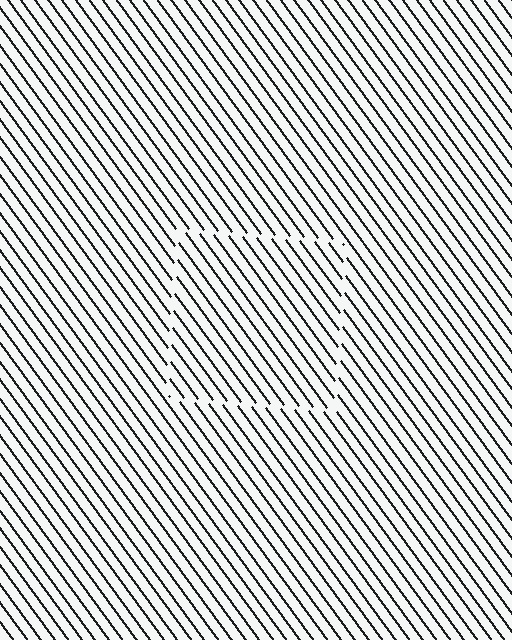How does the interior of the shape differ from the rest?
The interior of the shape contains the same grating, shifted by half a period — the contour is defined by the phase discontinuity where line-ends from the inner and outer gratings abut.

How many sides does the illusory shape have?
4 sides — the line-ends trace a square.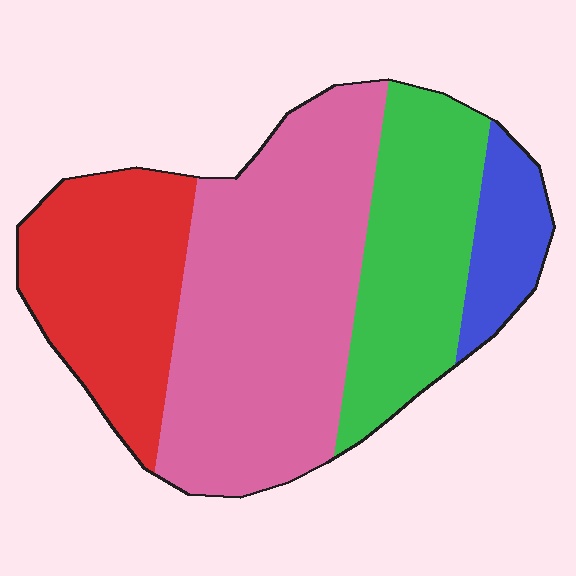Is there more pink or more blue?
Pink.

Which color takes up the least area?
Blue, at roughly 10%.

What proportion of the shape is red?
Red covers about 25% of the shape.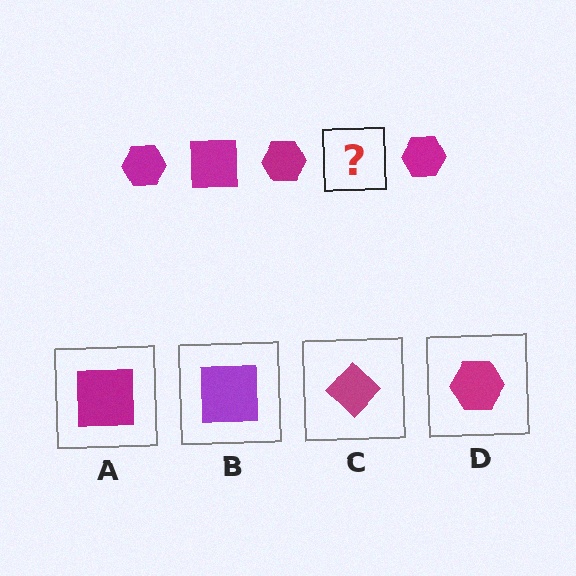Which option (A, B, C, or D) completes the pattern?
A.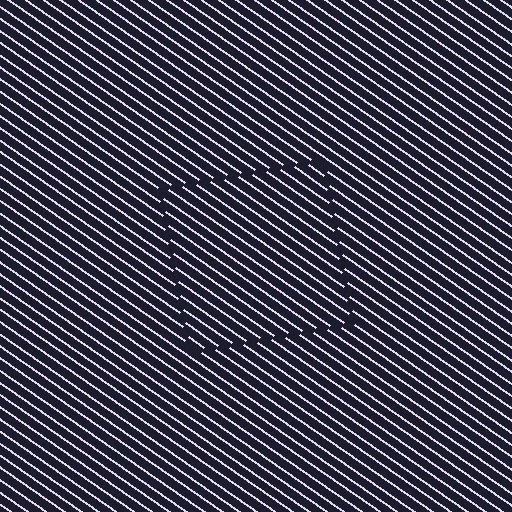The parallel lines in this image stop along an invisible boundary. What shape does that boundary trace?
An illusory square. The interior of the shape contains the same grating, shifted by half a period — the contour is defined by the phase discontinuity where line-ends from the inner and outer gratings abut.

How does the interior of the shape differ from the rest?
The interior of the shape contains the same grating, shifted by half a period — the contour is defined by the phase discontinuity where line-ends from the inner and outer gratings abut.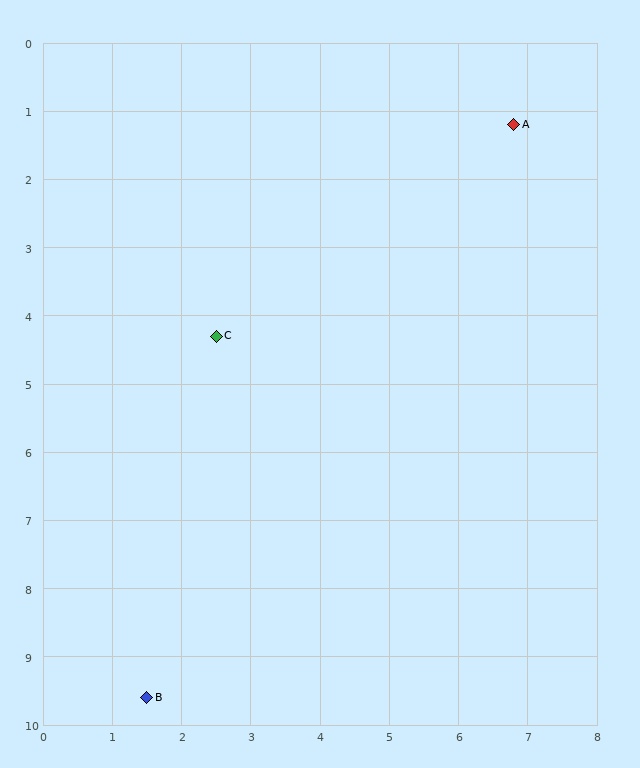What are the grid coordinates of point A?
Point A is at approximately (6.8, 1.2).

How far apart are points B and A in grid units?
Points B and A are about 9.9 grid units apart.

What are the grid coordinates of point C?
Point C is at approximately (2.5, 4.3).